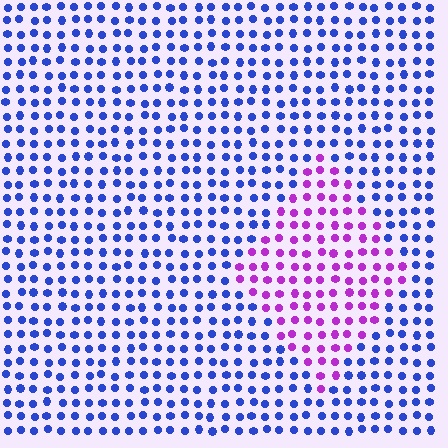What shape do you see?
I see a diamond.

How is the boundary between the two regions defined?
The boundary is defined purely by a slight shift in hue (about 63 degrees). Spacing, size, and orientation are identical on both sides.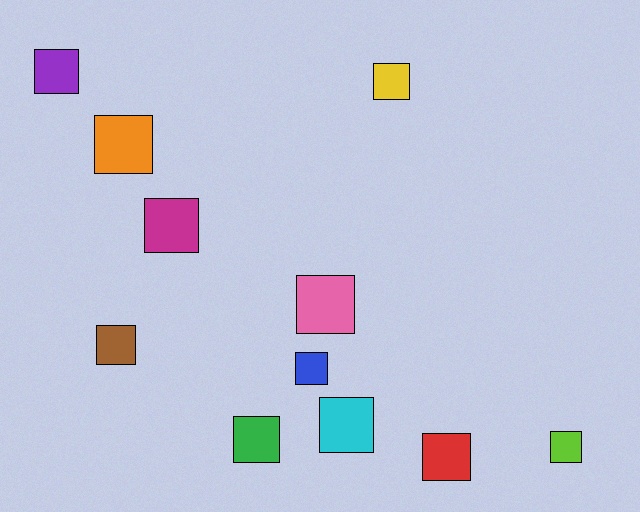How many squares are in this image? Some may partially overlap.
There are 11 squares.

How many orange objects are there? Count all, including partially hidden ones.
There is 1 orange object.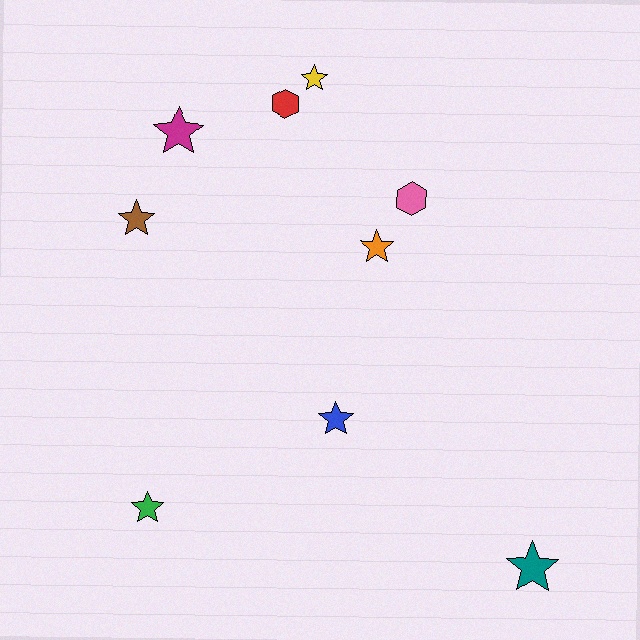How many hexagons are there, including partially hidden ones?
There are 2 hexagons.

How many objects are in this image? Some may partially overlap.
There are 9 objects.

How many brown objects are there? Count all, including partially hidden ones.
There is 1 brown object.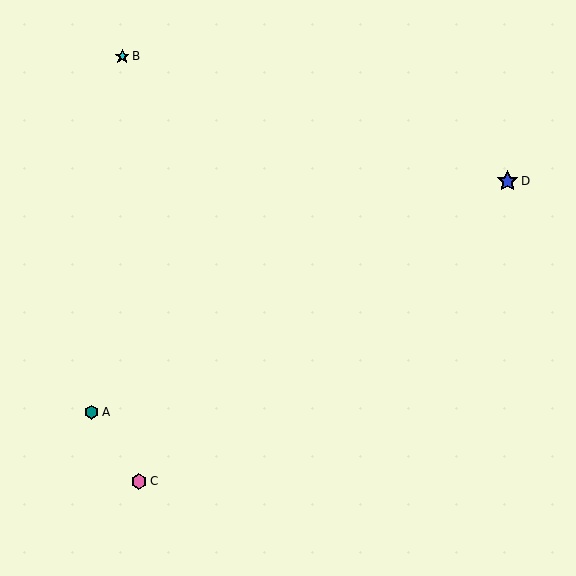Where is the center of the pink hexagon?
The center of the pink hexagon is at (139, 481).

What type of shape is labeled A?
Shape A is a teal hexagon.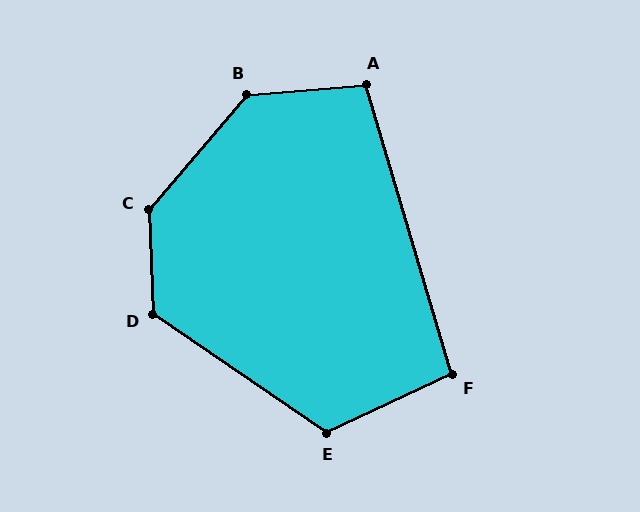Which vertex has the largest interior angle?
C, at approximately 138 degrees.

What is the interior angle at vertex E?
Approximately 121 degrees (obtuse).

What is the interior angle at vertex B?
Approximately 135 degrees (obtuse).